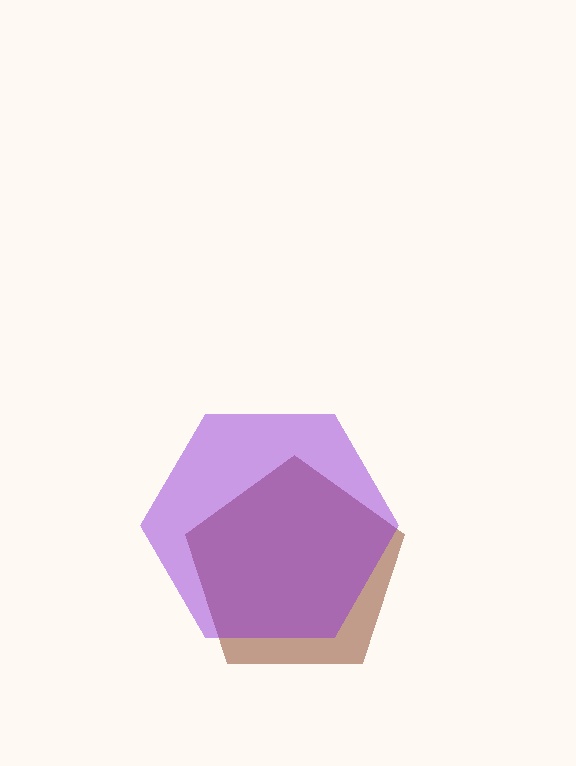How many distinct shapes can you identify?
There are 2 distinct shapes: a brown pentagon, a purple hexagon.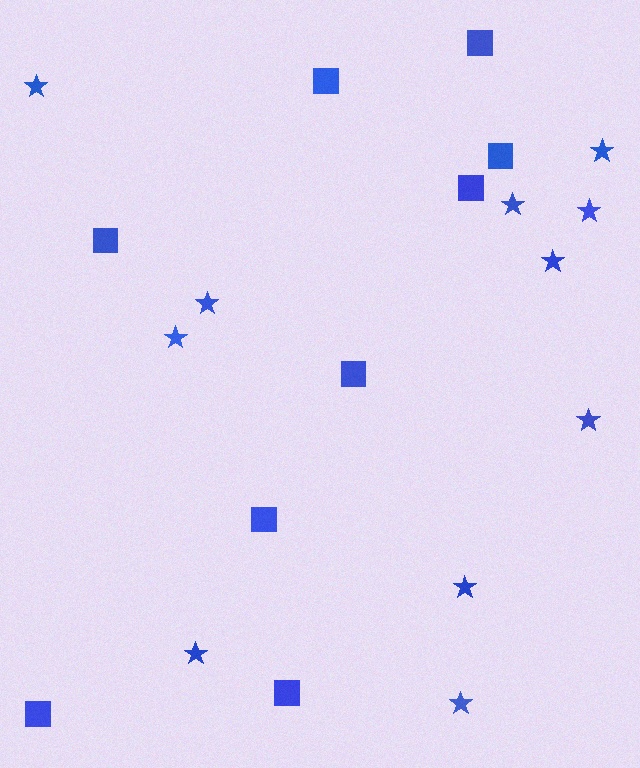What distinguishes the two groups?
There are 2 groups: one group of squares (9) and one group of stars (11).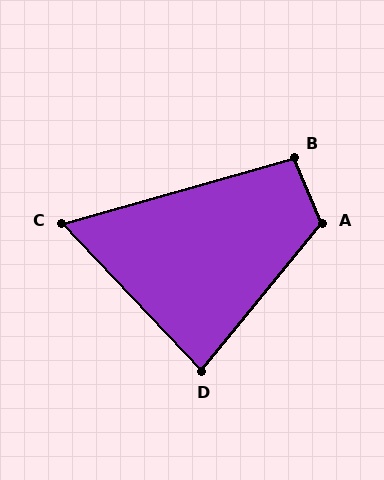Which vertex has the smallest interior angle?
C, at approximately 62 degrees.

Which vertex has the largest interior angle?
A, at approximately 118 degrees.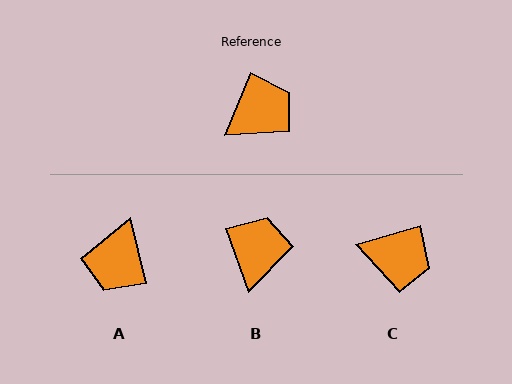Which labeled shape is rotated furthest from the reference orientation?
A, about 144 degrees away.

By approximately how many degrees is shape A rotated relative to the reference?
Approximately 144 degrees clockwise.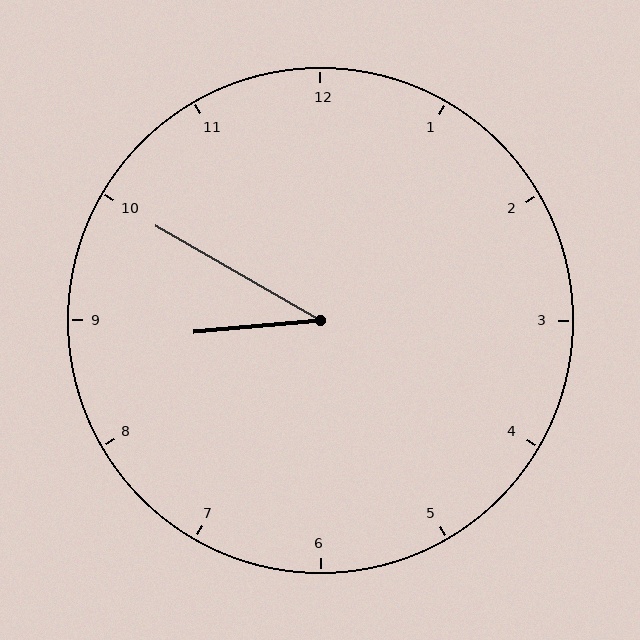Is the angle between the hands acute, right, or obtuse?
It is acute.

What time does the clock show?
8:50.